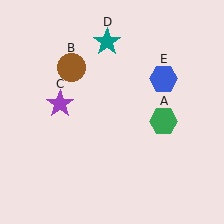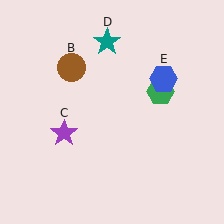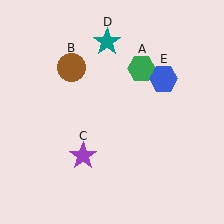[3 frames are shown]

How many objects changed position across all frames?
2 objects changed position: green hexagon (object A), purple star (object C).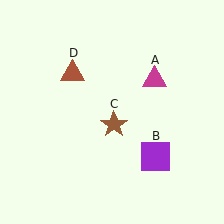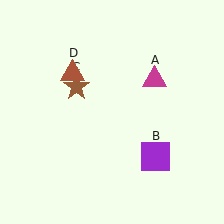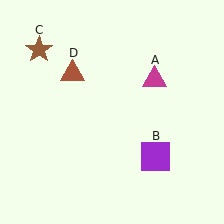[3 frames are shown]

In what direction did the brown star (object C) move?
The brown star (object C) moved up and to the left.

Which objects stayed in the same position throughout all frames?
Magenta triangle (object A) and purple square (object B) and brown triangle (object D) remained stationary.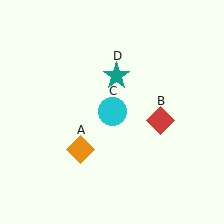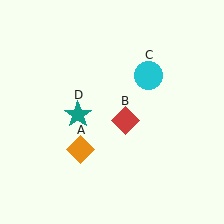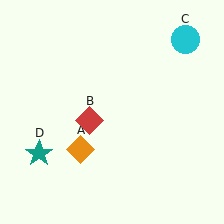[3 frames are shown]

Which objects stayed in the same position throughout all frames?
Orange diamond (object A) remained stationary.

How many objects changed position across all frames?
3 objects changed position: red diamond (object B), cyan circle (object C), teal star (object D).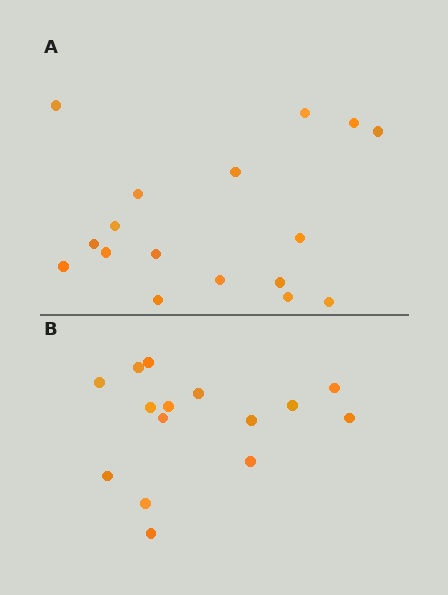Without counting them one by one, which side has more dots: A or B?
Region A (the top region) has more dots.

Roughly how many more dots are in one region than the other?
Region A has just a few more — roughly 2 or 3 more dots than region B.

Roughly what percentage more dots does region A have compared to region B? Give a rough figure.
About 15% more.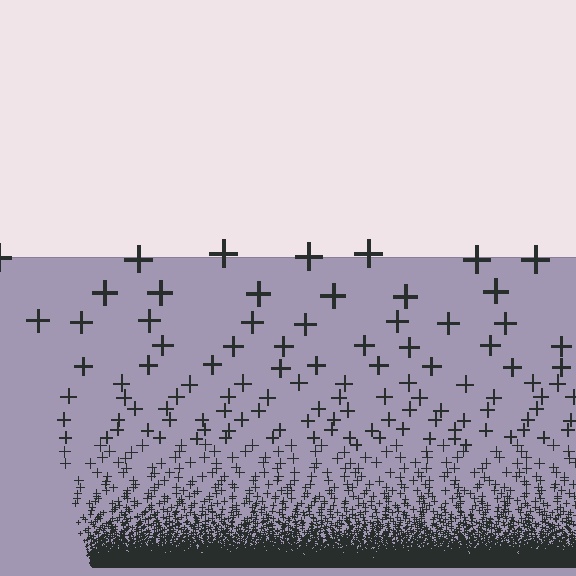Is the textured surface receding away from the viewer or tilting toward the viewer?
The surface appears to tilt toward the viewer. Texture elements get larger and sparser toward the top.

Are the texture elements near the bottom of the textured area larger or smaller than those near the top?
Smaller. The gradient is inverted — elements near the bottom are smaller and denser.